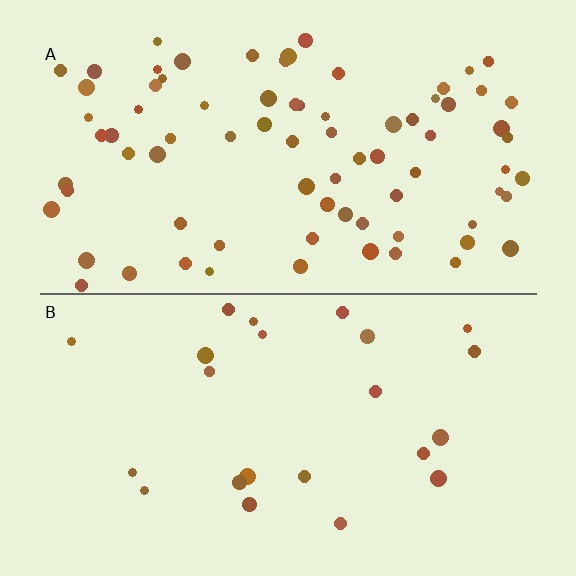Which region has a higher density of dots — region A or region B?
A (the top).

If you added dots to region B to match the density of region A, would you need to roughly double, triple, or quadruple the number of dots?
Approximately triple.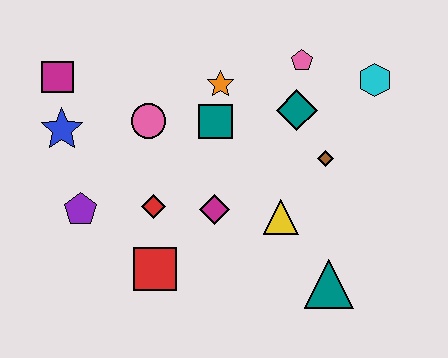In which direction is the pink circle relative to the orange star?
The pink circle is to the left of the orange star.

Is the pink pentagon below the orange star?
No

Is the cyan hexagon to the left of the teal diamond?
No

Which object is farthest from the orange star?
The teal triangle is farthest from the orange star.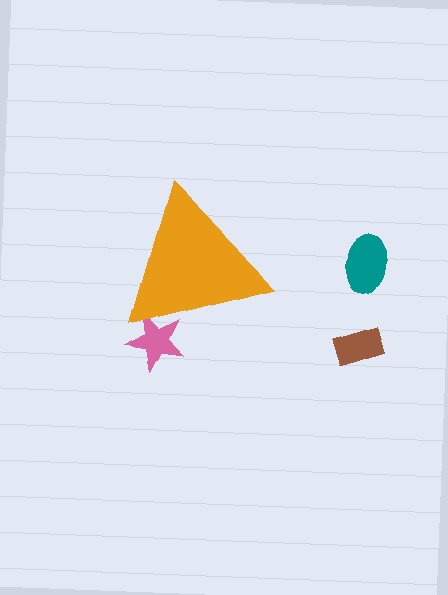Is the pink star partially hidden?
Yes, the pink star is partially hidden behind the orange triangle.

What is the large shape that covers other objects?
An orange triangle.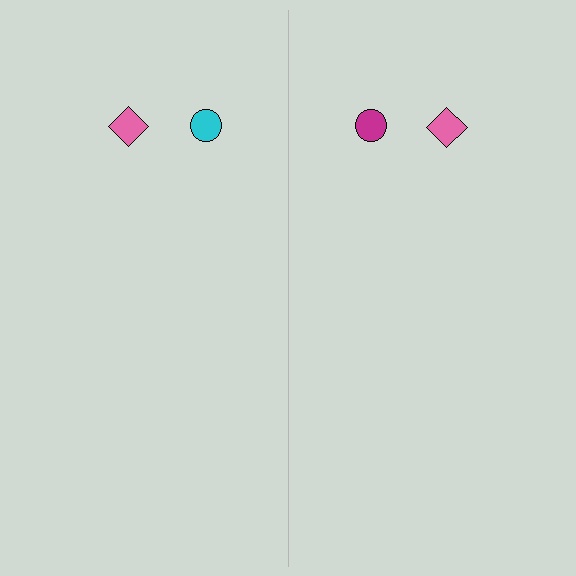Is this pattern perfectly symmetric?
No, the pattern is not perfectly symmetric. The magenta circle on the right side breaks the symmetry — its mirror counterpart is cyan.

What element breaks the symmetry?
The magenta circle on the right side breaks the symmetry — its mirror counterpart is cyan.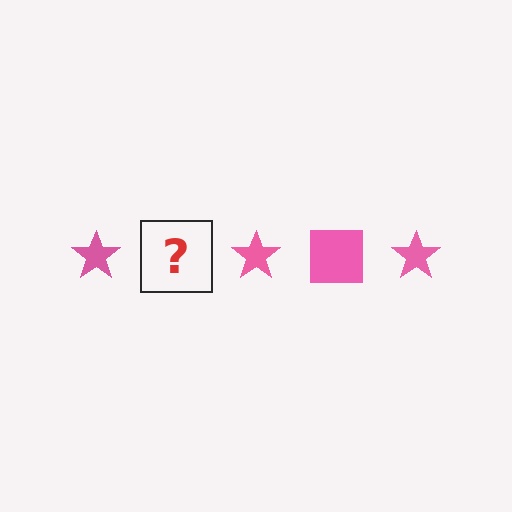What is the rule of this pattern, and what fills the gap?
The rule is that the pattern cycles through star, square shapes in pink. The gap should be filled with a pink square.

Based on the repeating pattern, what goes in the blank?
The blank should be a pink square.